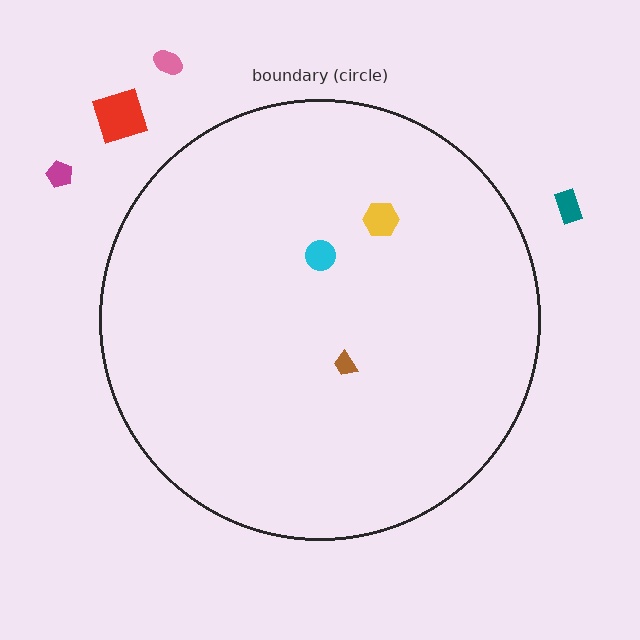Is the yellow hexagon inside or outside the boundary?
Inside.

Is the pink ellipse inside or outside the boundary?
Outside.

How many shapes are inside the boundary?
3 inside, 4 outside.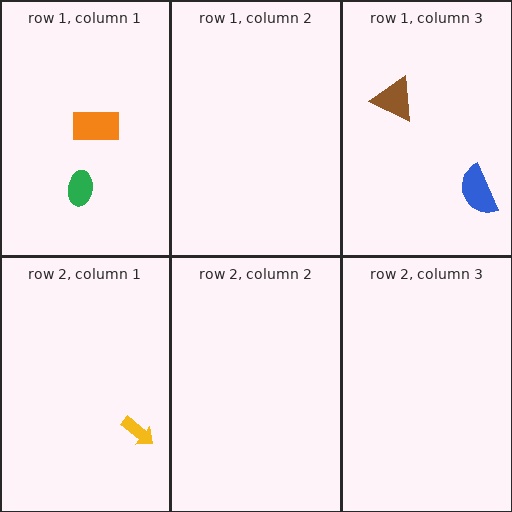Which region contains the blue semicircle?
The row 1, column 3 region.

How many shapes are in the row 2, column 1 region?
1.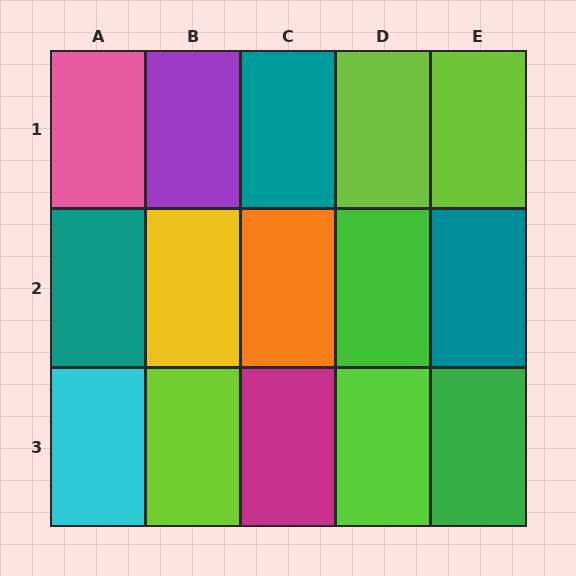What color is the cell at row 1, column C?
Teal.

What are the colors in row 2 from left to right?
Teal, yellow, orange, green, teal.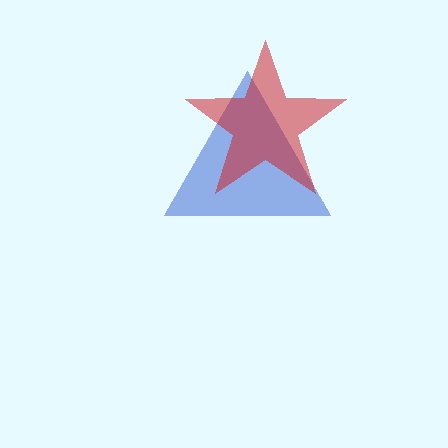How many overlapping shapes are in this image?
There are 2 overlapping shapes in the image.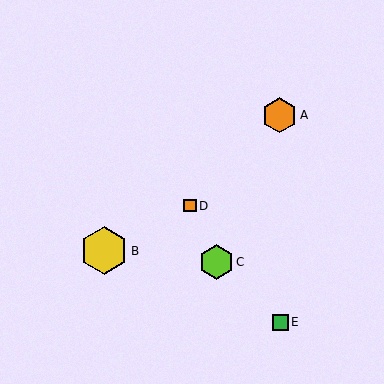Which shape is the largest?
The yellow hexagon (labeled B) is the largest.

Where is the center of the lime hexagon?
The center of the lime hexagon is at (216, 262).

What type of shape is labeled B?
Shape B is a yellow hexagon.